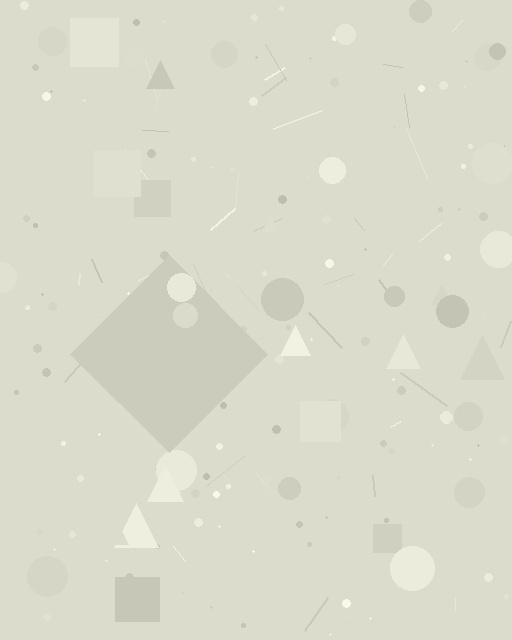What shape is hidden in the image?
A diamond is hidden in the image.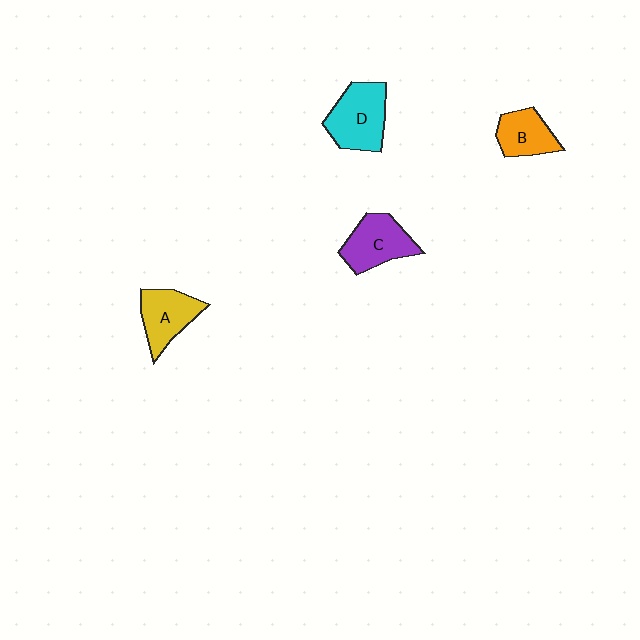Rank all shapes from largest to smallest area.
From largest to smallest: D (cyan), C (purple), A (yellow), B (orange).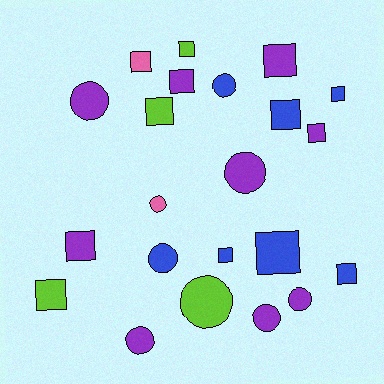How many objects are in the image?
There are 22 objects.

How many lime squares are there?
There are 3 lime squares.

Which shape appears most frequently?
Square, with 13 objects.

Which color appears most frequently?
Purple, with 9 objects.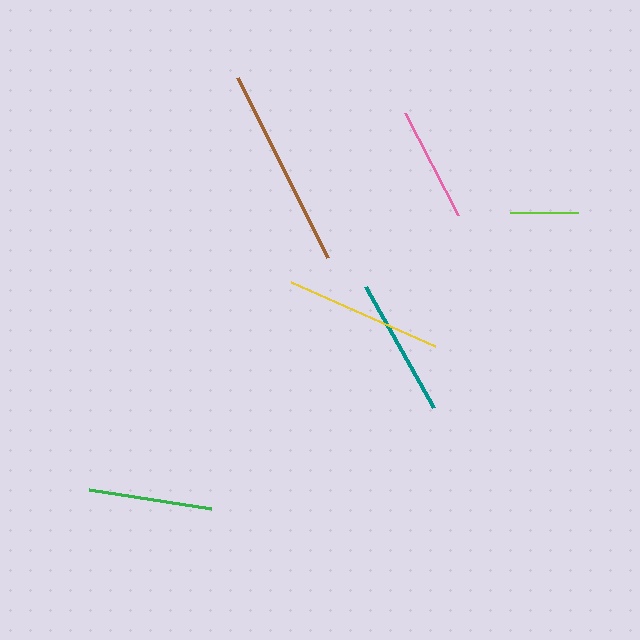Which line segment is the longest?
The brown line is the longest at approximately 201 pixels.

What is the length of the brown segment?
The brown segment is approximately 201 pixels long.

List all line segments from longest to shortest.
From longest to shortest: brown, yellow, teal, green, pink, lime.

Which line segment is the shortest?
The lime line is the shortest at approximately 69 pixels.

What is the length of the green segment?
The green segment is approximately 123 pixels long.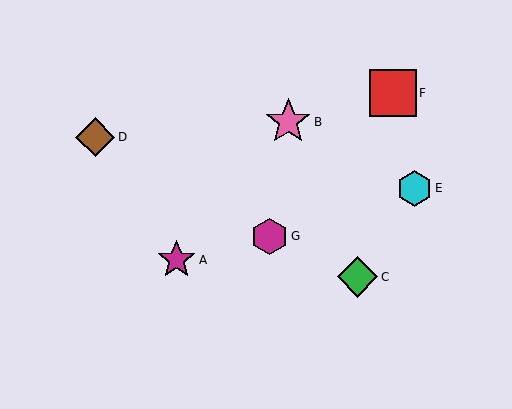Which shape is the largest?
The red square (labeled F) is the largest.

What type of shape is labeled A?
Shape A is a magenta star.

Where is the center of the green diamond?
The center of the green diamond is at (357, 277).